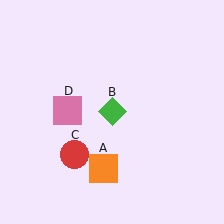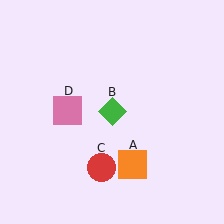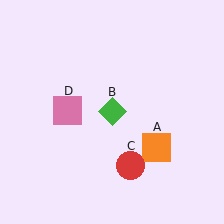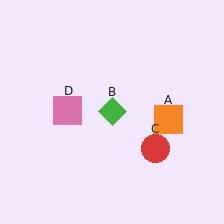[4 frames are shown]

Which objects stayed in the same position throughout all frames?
Green diamond (object B) and pink square (object D) remained stationary.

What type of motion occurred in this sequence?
The orange square (object A), red circle (object C) rotated counterclockwise around the center of the scene.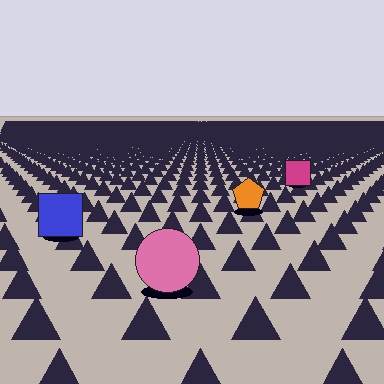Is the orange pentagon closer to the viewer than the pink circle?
No. The pink circle is closer — you can tell from the texture gradient: the ground texture is coarser near it.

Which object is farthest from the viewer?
The magenta square is farthest from the viewer. It appears smaller and the ground texture around it is denser.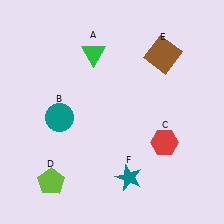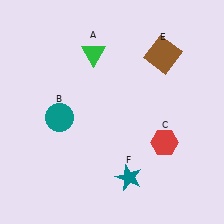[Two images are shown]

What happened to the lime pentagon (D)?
The lime pentagon (D) was removed in Image 2. It was in the bottom-left area of Image 1.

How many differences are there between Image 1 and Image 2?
There is 1 difference between the two images.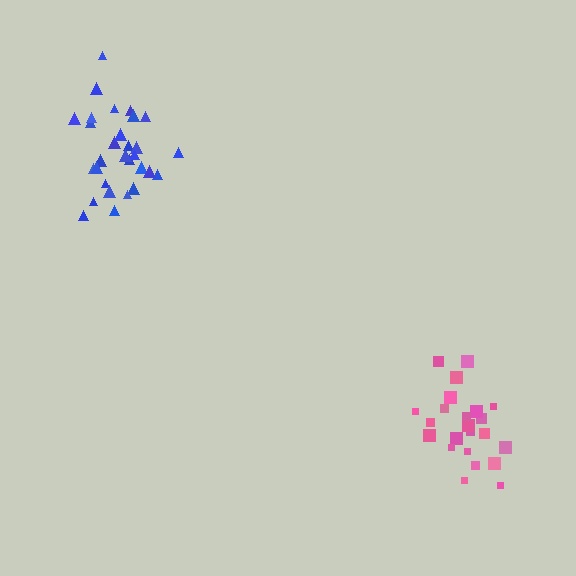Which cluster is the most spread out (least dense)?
Pink.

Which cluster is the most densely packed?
Blue.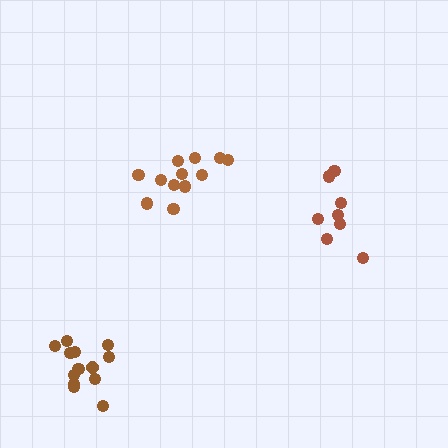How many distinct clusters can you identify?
There are 3 distinct clusters.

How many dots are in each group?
Group 1: 12 dots, Group 2: 13 dots, Group 3: 8 dots (33 total).